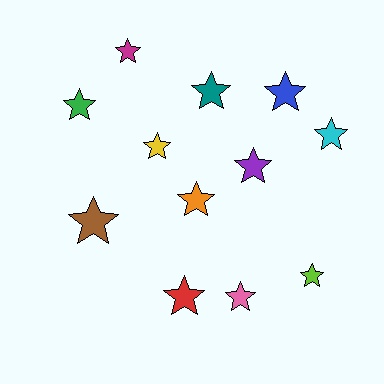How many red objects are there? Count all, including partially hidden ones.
There is 1 red object.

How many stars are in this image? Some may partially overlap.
There are 12 stars.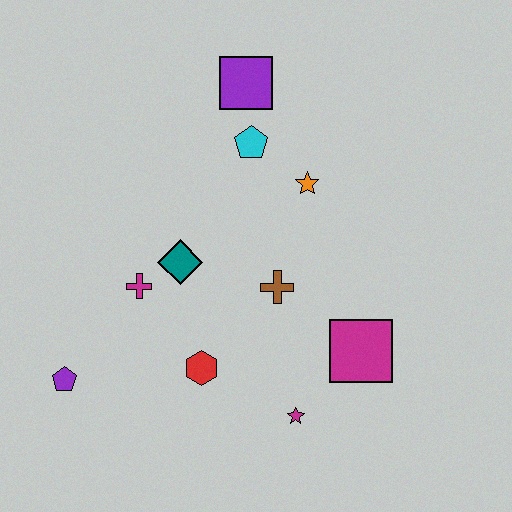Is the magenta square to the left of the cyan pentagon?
No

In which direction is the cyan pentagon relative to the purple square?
The cyan pentagon is below the purple square.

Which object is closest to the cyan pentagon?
The purple square is closest to the cyan pentagon.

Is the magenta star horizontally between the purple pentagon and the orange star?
Yes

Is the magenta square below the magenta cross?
Yes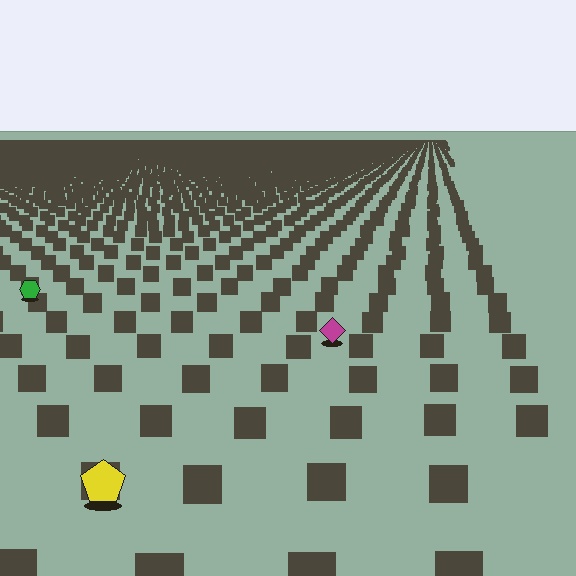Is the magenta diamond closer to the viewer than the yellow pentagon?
No. The yellow pentagon is closer — you can tell from the texture gradient: the ground texture is coarser near it.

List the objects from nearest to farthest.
From nearest to farthest: the yellow pentagon, the magenta diamond, the green hexagon.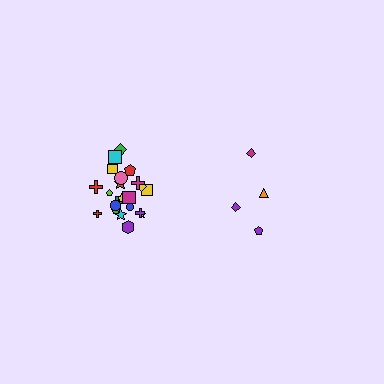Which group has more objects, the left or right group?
The left group.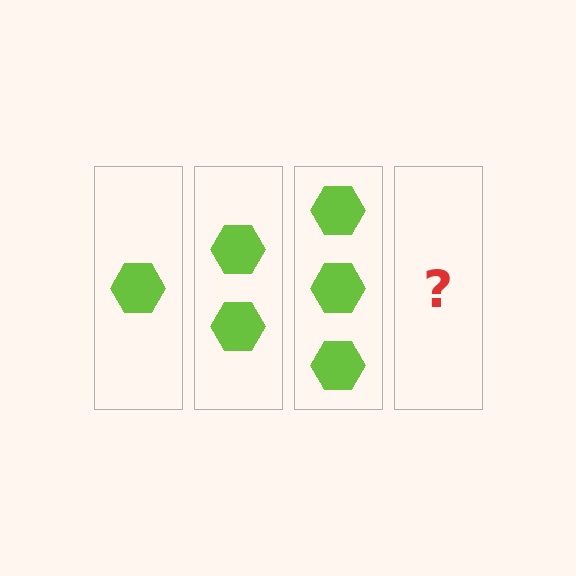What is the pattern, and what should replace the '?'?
The pattern is that each step adds one more hexagon. The '?' should be 4 hexagons.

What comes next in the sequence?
The next element should be 4 hexagons.